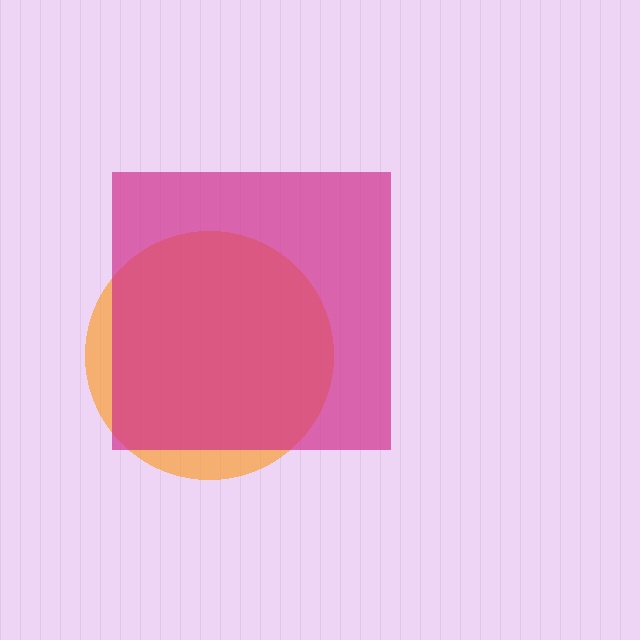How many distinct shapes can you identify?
There are 2 distinct shapes: an orange circle, a magenta square.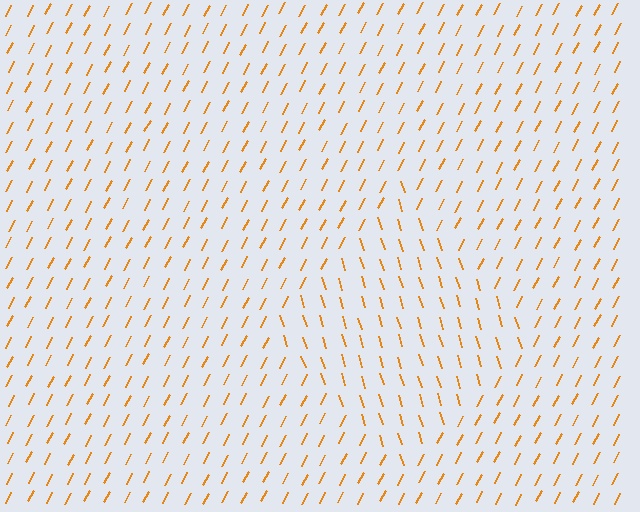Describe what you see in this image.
The image is filled with small orange line segments. A diamond region in the image has lines oriented differently from the surrounding lines, creating a visible texture boundary.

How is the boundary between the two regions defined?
The boundary is defined purely by a change in line orientation (approximately 45 degrees difference). All lines are the same color and thickness.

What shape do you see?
I see a diamond.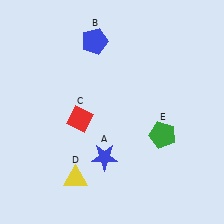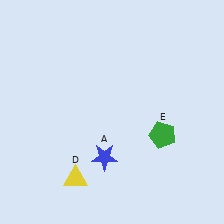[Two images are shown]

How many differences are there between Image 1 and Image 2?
There are 2 differences between the two images.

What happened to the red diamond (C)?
The red diamond (C) was removed in Image 2. It was in the bottom-left area of Image 1.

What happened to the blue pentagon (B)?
The blue pentagon (B) was removed in Image 2. It was in the top-left area of Image 1.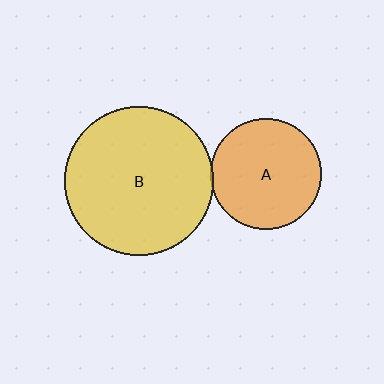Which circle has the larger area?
Circle B (yellow).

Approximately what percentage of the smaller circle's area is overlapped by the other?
Approximately 5%.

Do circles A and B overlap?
Yes.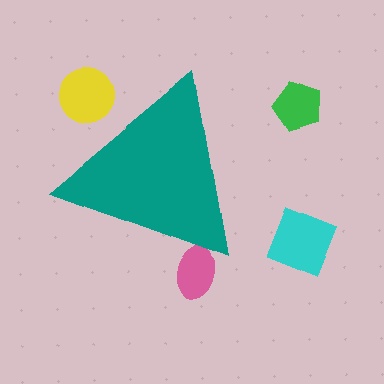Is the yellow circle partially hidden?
Yes, the yellow circle is partially hidden behind the teal triangle.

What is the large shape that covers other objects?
A teal triangle.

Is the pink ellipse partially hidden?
Yes, the pink ellipse is partially hidden behind the teal triangle.